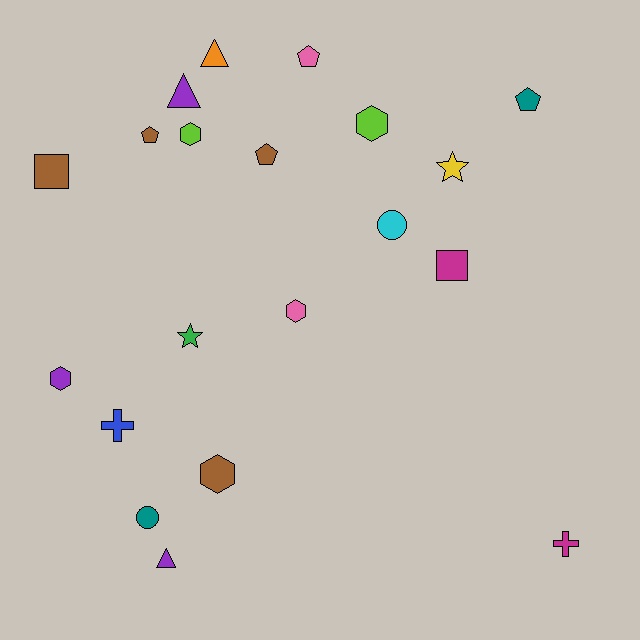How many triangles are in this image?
There are 3 triangles.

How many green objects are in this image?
There is 1 green object.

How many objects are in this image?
There are 20 objects.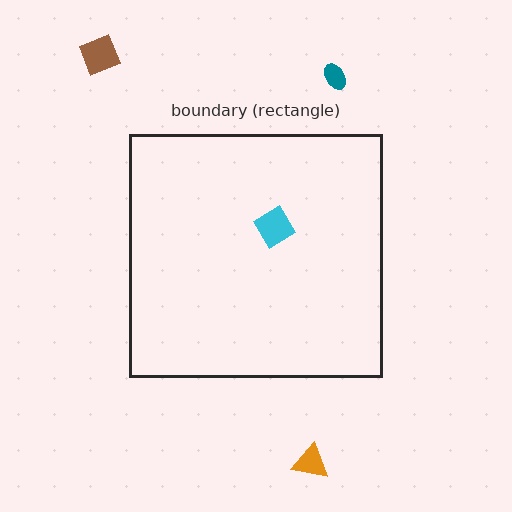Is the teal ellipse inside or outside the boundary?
Outside.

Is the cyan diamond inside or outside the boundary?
Inside.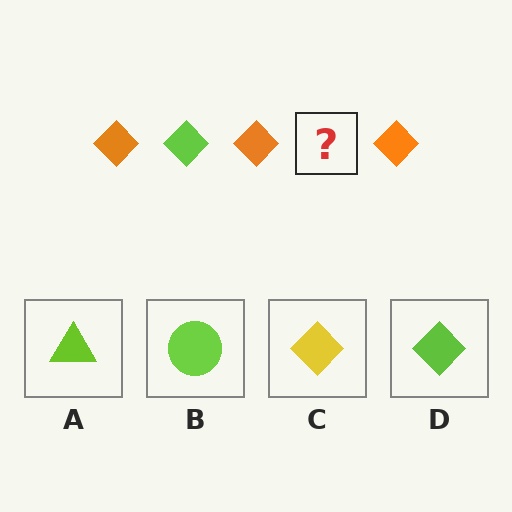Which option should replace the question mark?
Option D.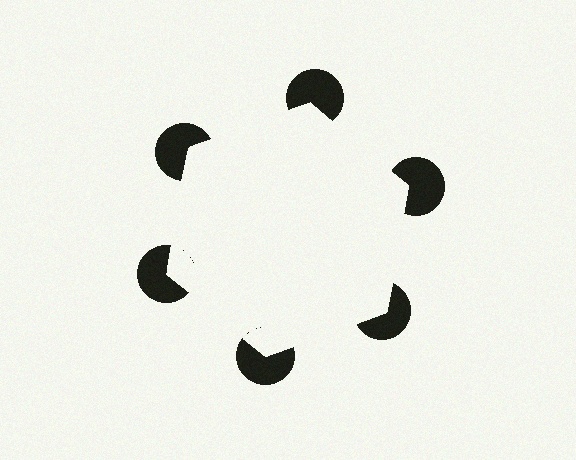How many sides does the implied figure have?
6 sides.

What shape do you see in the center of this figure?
An illusory hexagon — its edges are inferred from the aligned wedge cuts in the pac-man discs, not physically drawn.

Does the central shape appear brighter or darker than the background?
It typically appears slightly brighter than the background, even though no actual brightness change is drawn.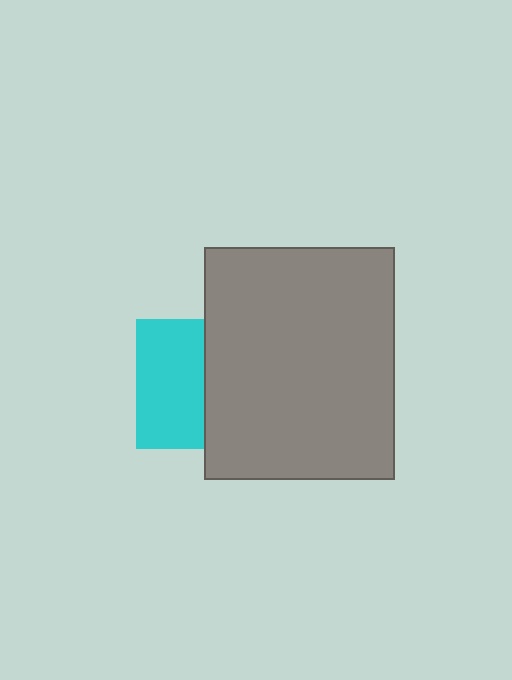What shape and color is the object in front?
The object in front is a gray rectangle.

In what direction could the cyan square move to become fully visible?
The cyan square could move left. That would shift it out from behind the gray rectangle entirely.